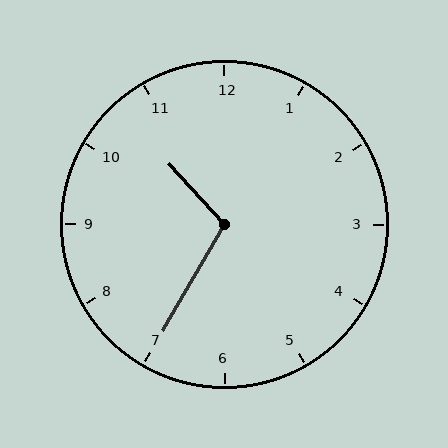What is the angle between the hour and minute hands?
Approximately 108 degrees.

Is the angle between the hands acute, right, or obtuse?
It is obtuse.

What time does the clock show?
10:35.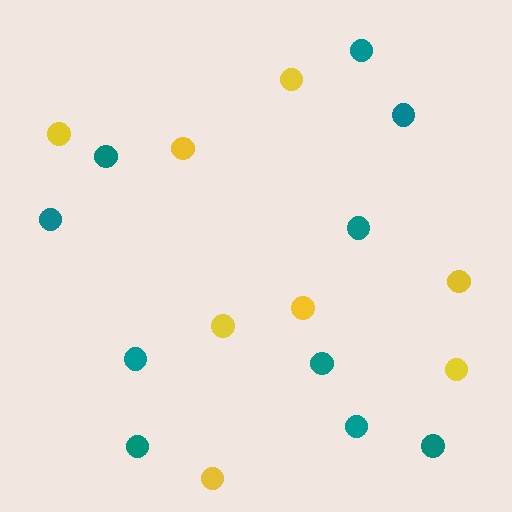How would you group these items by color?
There are 2 groups: one group of yellow circles (8) and one group of teal circles (10).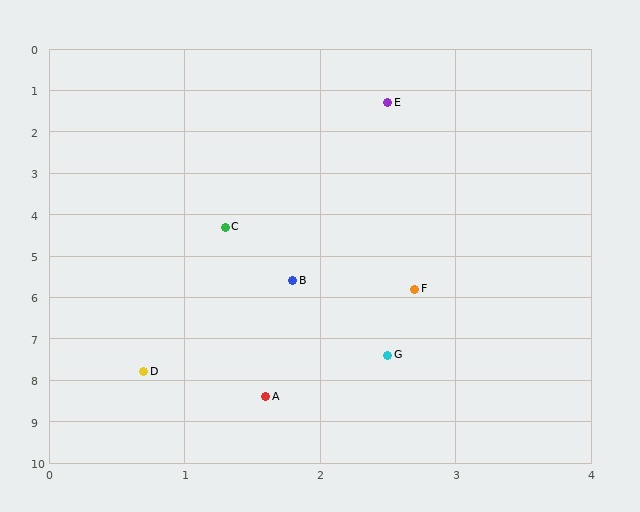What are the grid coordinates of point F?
Point F is at approximately (2.7, 5.8).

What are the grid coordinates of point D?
Point D is at approximately (0.7, 7.8).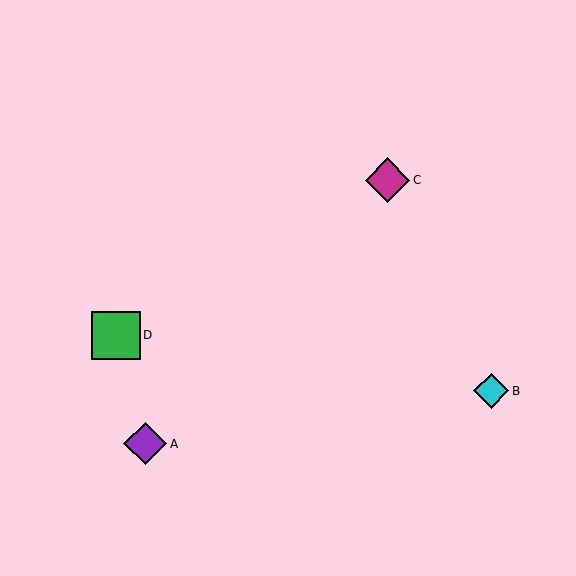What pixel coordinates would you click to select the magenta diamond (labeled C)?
Click at (388, 180) to select the magenta diamond C.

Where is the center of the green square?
The center of the green square is at (116, 335).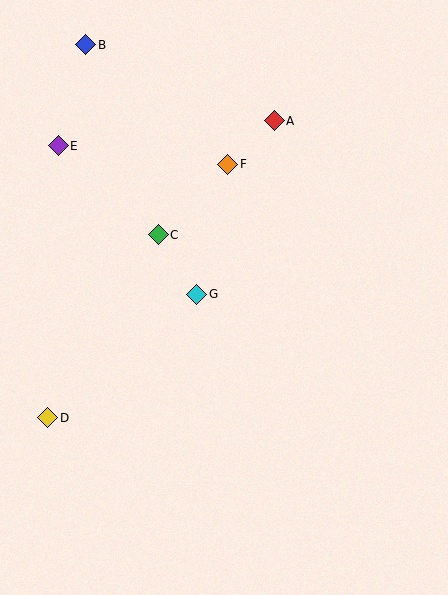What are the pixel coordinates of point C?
Point C is at (158, 235).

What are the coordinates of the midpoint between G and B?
The midpoint between G and B is at (141, 169).